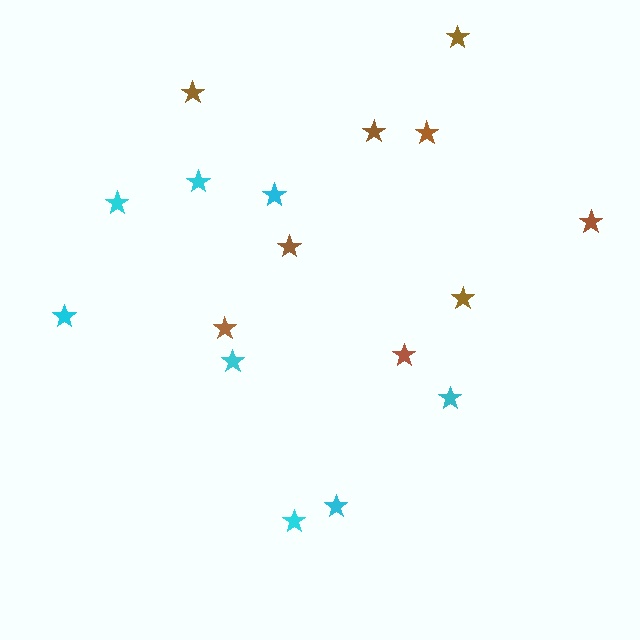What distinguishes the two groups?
There are 2 groups: one group of cyan stars (8) and one group of brown stars (9).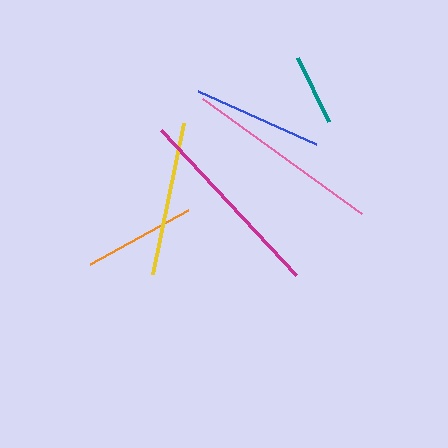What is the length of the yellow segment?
The yellow segment is approximately 154 pixels long.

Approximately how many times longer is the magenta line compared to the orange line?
The magenta line is approximately 1.8 times the length of the orange line.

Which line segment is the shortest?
The teal line is the shortest at approximately 71 pixels.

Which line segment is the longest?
The magenta line is the longest at approximately 199 pixels.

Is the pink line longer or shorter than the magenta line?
The magenta line is longer than the pink line.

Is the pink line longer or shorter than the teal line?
The pink line is longer than the teal line.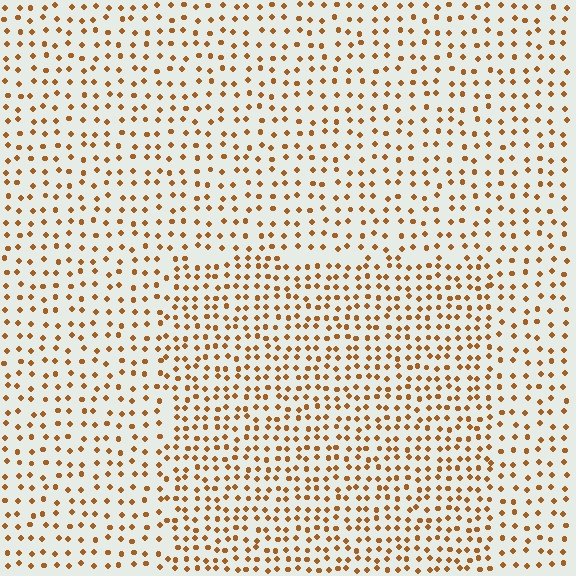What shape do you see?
I see a rectangle.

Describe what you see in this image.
The image contains small brown elements arranged at two different densities. A rectangle-shaped region is visible where the elements are more densely packed than the surrounding area.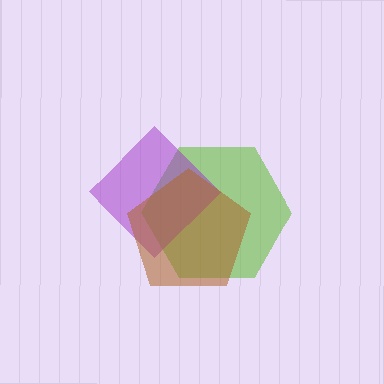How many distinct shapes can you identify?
There are 3 distinct shapes: a lime hexagon, a purple diamond, a brown pentagon.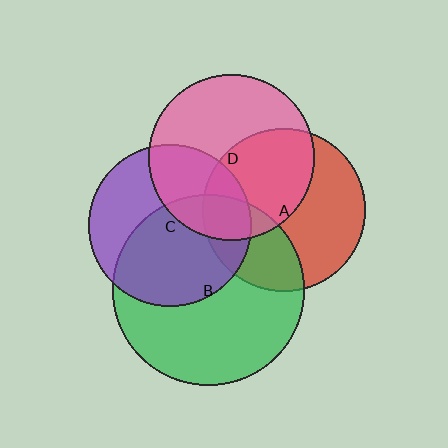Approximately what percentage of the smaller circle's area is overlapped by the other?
Approximately 55%.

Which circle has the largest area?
Circle B (green).